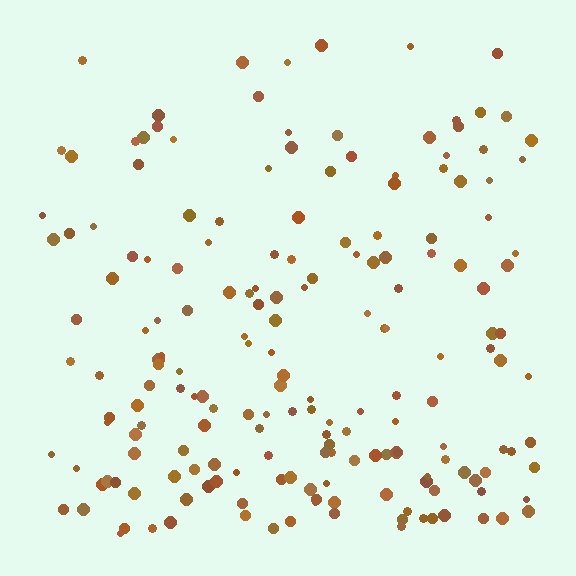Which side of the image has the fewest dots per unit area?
The top.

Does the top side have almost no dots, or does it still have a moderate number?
Still a moderate number, just noticeably fewer than the bottom.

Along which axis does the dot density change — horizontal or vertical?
Vertical.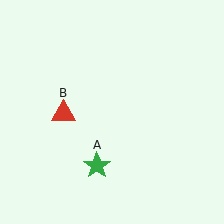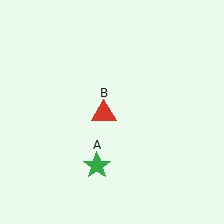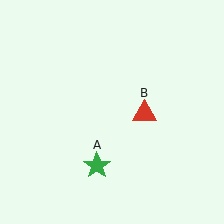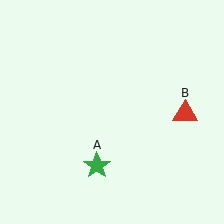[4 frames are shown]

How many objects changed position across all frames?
1 object changed position: red triangle (object B).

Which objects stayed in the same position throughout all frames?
Green star (object A) remained stationary.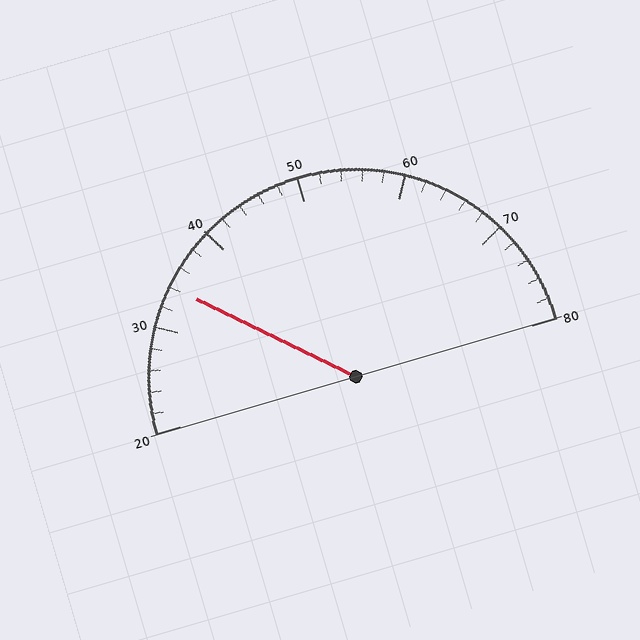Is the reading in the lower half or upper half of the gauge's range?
The reading is in the lower half of the range (20 to 80).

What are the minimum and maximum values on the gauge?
The gauge ranges from 20 to 80.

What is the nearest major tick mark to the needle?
The nearest major tick mark is 30.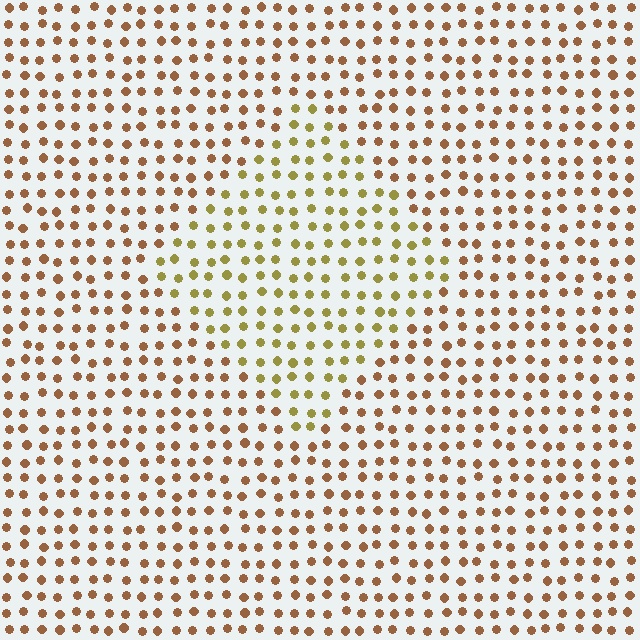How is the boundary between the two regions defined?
The boundary is defined purely by a slight shift in hue (about 34 degrees). Spacing, size, and orientation are identical on both sides.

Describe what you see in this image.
The image is filled with small brown elements in a uniform arrangement. A diamond-shaped region is visible where the elements are tinted to a slightly different hue, forming a subtle color boundary.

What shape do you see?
I see a diamond.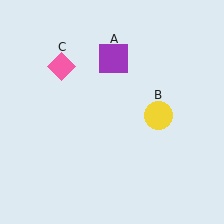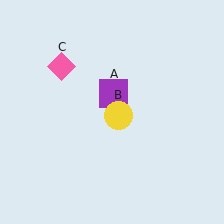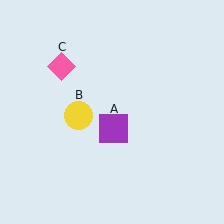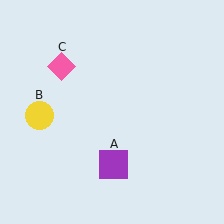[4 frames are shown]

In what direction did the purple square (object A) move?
The purple square (object A) moved down.